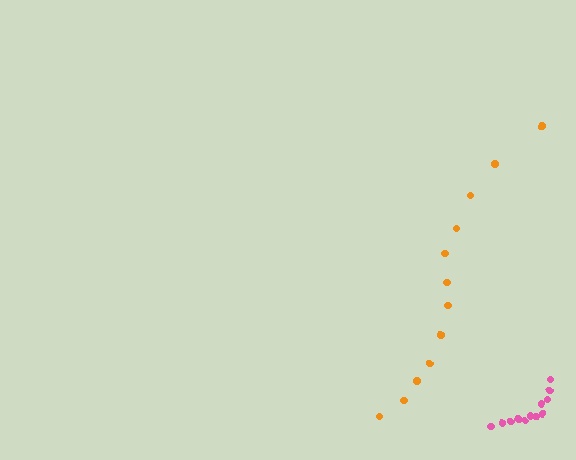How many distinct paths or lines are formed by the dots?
There are 2 distinct paths.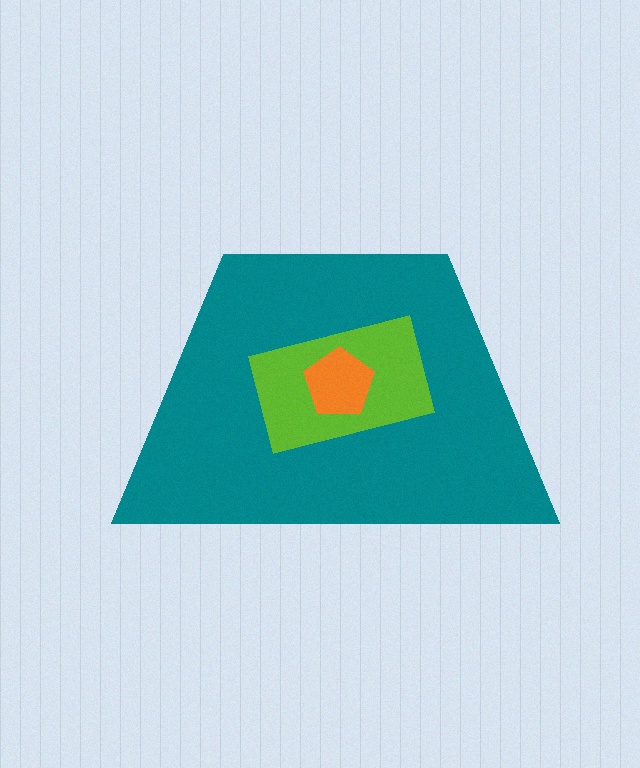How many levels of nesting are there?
3.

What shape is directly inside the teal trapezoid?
The lime rectangle.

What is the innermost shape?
The orange pentagon.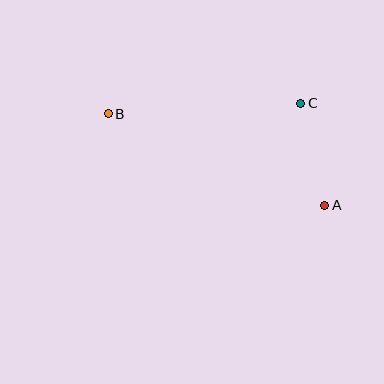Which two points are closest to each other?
Points A and C are closest to each other.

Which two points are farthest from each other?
Points A and B are farthest from each other.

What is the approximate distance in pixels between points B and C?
The distance between B and C is approximately 193 pixels.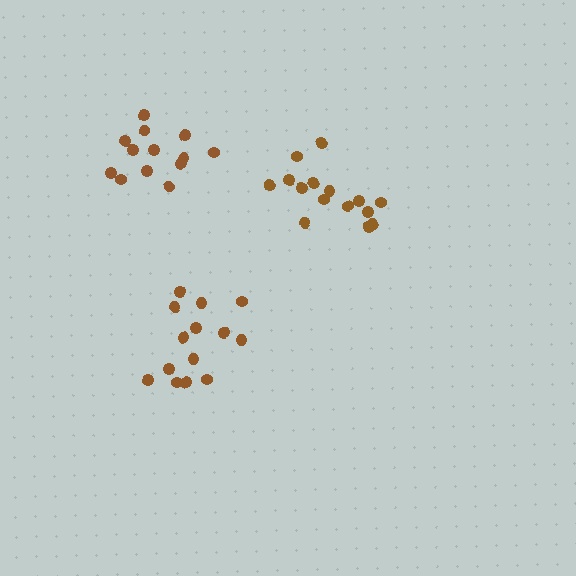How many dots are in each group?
Group 1: 15 dots, Group 2: 14 dots, Group 3: 13 dots (42 total).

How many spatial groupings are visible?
There are 3 spatial groupings.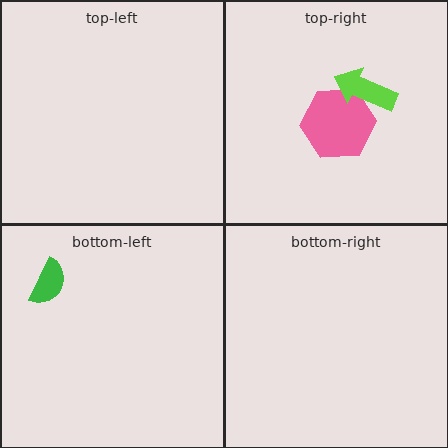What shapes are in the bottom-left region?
The green semicircle.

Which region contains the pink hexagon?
The top-right region.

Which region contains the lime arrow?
The top-right region.